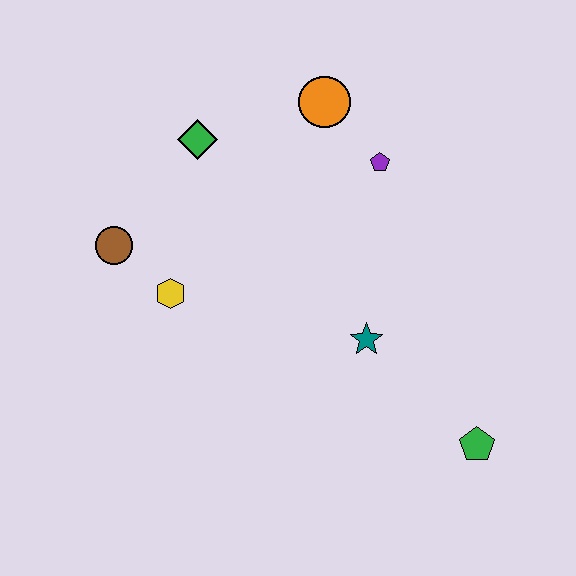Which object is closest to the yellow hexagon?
The brown circle is closest to the yellow hexagon.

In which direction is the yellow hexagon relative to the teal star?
The yellow hexagon is to the left of the teal star.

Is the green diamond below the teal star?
No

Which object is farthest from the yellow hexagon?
The green pentagon is farthest from the yellow hexagon.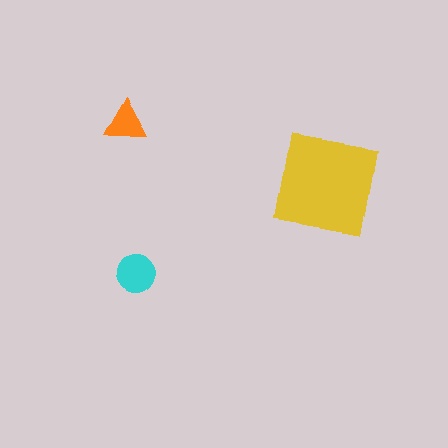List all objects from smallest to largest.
The orange triangle, the cyan circle, the yellow square.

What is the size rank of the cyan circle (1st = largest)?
2nd.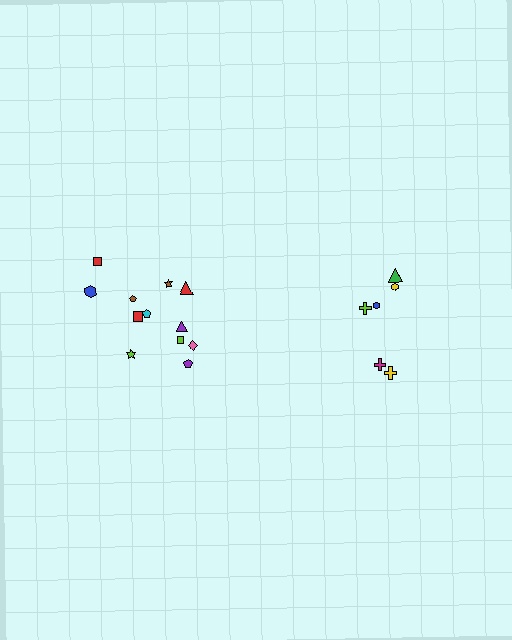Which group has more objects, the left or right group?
The left group.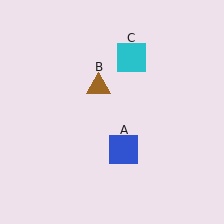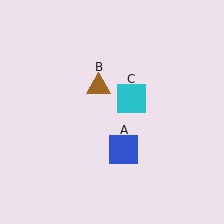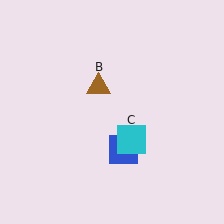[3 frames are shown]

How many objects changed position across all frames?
1 object changed position: cyan square (object C).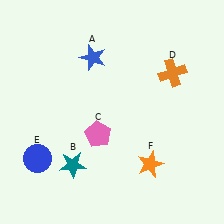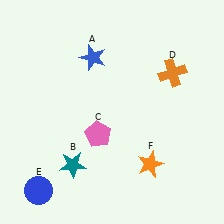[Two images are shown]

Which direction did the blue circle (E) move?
The blue circle (E) moved down.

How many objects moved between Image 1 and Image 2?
1 object moved between the two images.